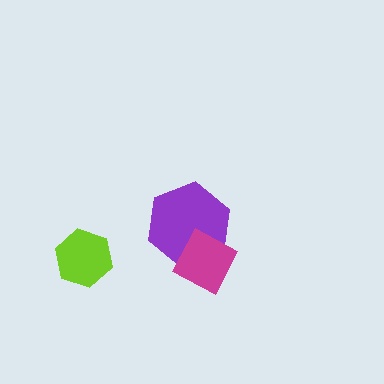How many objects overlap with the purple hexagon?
1 object overlaps with the purple hexagon.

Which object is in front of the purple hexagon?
The magenta diamond is in front of the purple hexagon.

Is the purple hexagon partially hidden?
Yes, it is partially covered by another shape.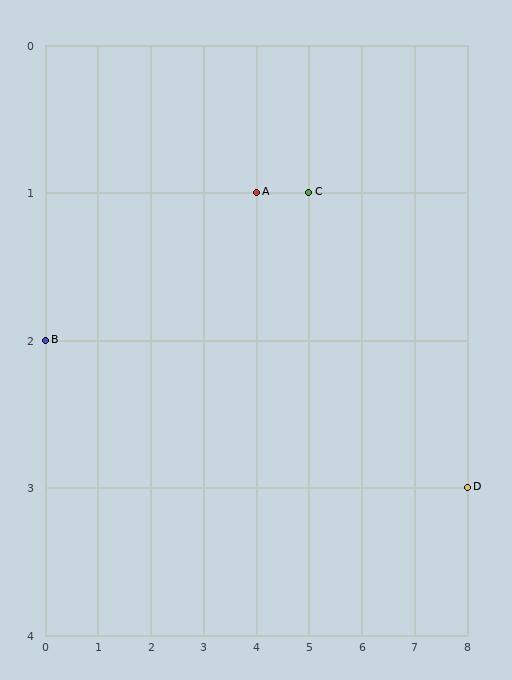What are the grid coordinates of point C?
Point C is at grid coordinates (5, 1).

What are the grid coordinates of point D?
Point D is at grid coordinates (8, 3).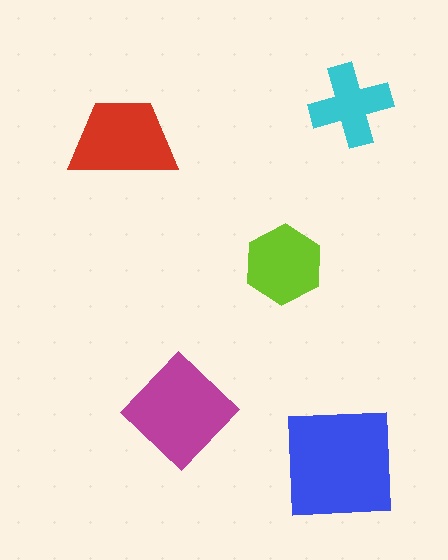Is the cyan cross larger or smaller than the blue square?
Smaller.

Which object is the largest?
The blue square.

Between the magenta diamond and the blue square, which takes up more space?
The blue square.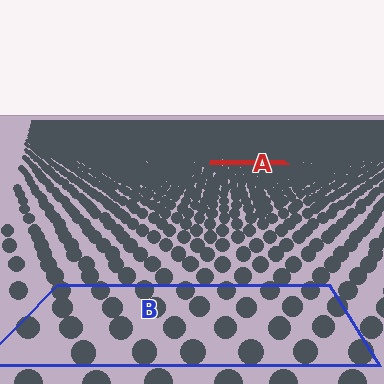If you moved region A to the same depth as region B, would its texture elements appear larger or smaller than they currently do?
They would appear larger. At a closer depth, the same texture elements are projected at a bigger on-screen size.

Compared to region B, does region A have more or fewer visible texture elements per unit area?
Region A has more texture elements per unit area — they are packed more densely because it is farther away.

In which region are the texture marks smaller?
The texture marks are smaller in region A, because it is farther away.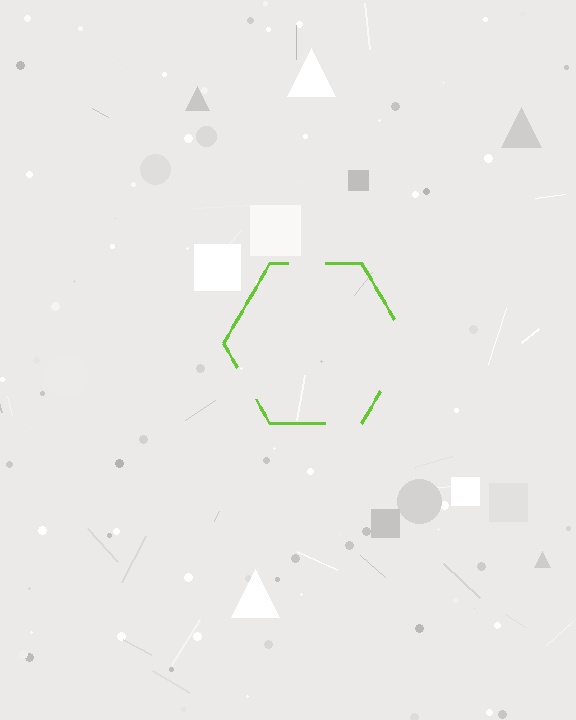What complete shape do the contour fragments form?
The contour fragments form a hexagon.